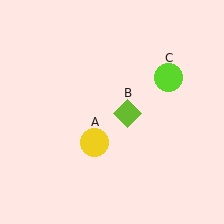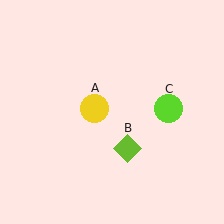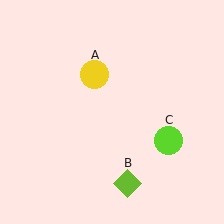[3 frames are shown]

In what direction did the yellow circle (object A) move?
The yellow circle (object A) moved up.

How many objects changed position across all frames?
3 objects changed position: yellow circle (object A), lime diamond (object B), lime circle (object C).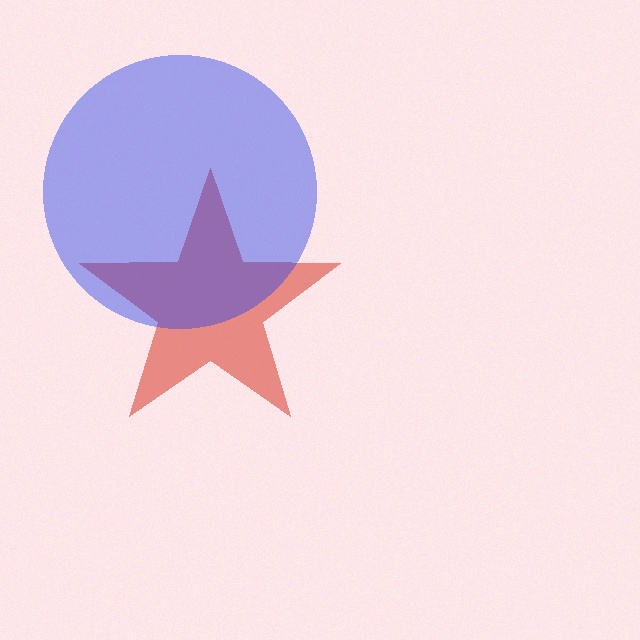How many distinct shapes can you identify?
There are 2 distinct shapes: a red star, a blue circle.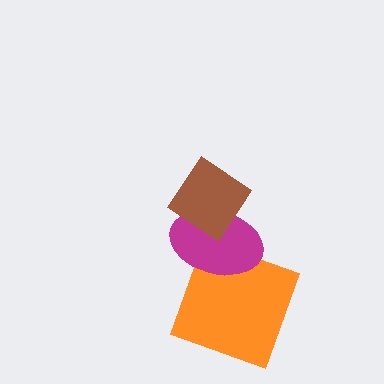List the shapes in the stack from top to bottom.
From top to bottom: the brown diamond, the magenta ellipse, the orange square.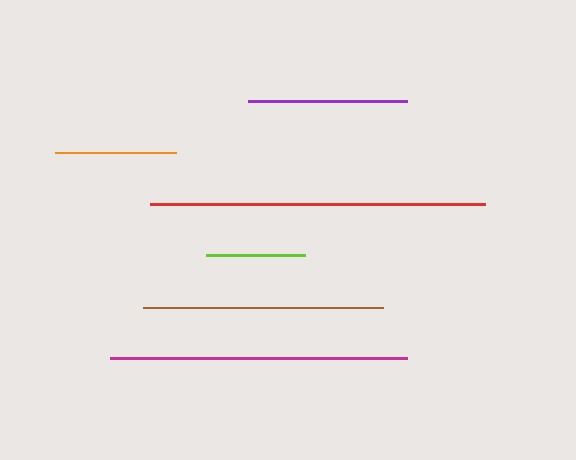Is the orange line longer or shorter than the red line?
The red line is longer than the orange line.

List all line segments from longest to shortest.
From longest to shortest: red, magenta, brown, purple, orange, lime.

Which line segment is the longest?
The red line is the longest at approximately 336 pixels.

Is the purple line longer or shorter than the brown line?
The brown line is longer than the purple line.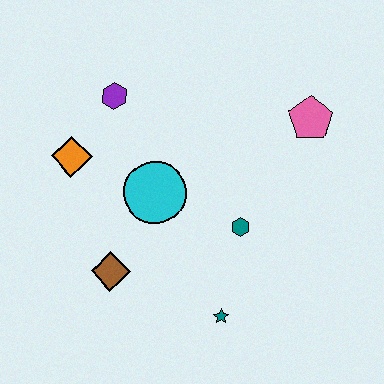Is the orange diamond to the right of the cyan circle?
No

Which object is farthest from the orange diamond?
The pink pentagon is farthest from the orange diamond.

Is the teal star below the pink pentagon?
Yes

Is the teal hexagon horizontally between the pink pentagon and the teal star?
Yes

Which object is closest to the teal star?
The teal hexagon is closest to the teal star.